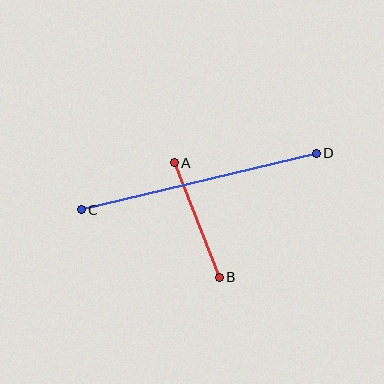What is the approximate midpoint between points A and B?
The midpoint is at approximately (197, 220) pixels.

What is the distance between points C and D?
The distance is approximately 242 pixels.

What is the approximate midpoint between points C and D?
The midpoint is at approximately (199, 182) pixels.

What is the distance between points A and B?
The distance is approximately 123 pixels.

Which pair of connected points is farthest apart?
Points C and D are farthest apart.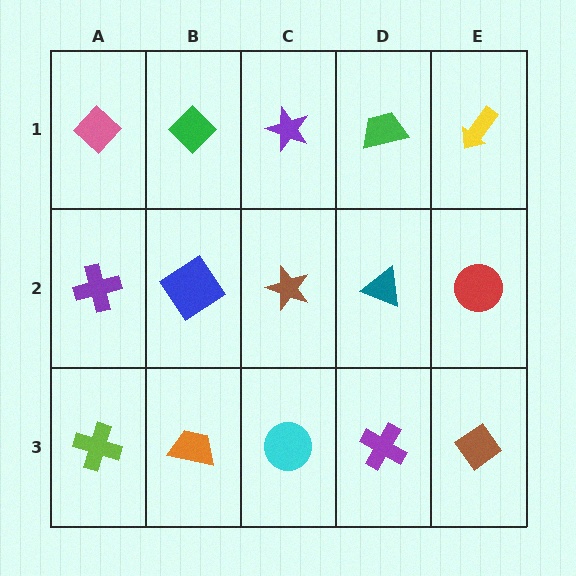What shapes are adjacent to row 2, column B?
A green diamond (row 1, column B), an orange trapezoid (row 3, column B), a purple cross (row 2, column A), a brown star (row 2, column C).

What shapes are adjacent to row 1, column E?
A red circle (row 2, column E), a green trapezoid (row 1, column D).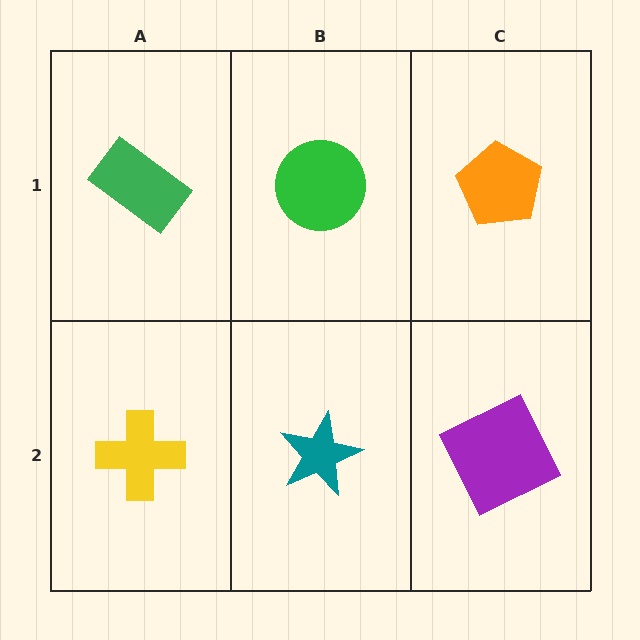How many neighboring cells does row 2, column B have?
3.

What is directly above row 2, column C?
An orange pentagon.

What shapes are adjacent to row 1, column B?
A teal star (row 2, column B), a green rectangle (row 1, column A), an orange pentagon (row 1, column C).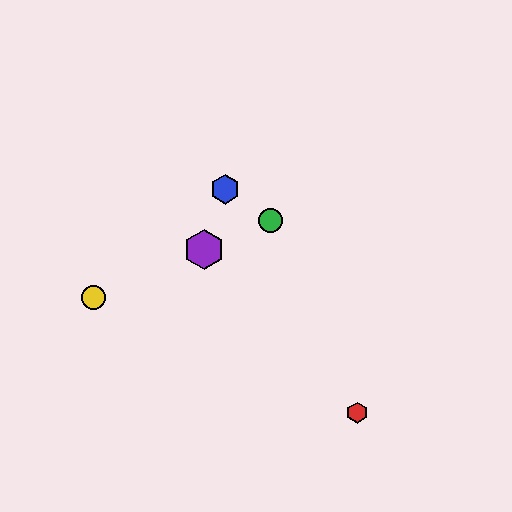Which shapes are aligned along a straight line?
The green circle, the yellow circle, the purple hexagon are aligned along a straight line.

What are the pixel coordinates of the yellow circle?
The yellow circle is at (94, 298).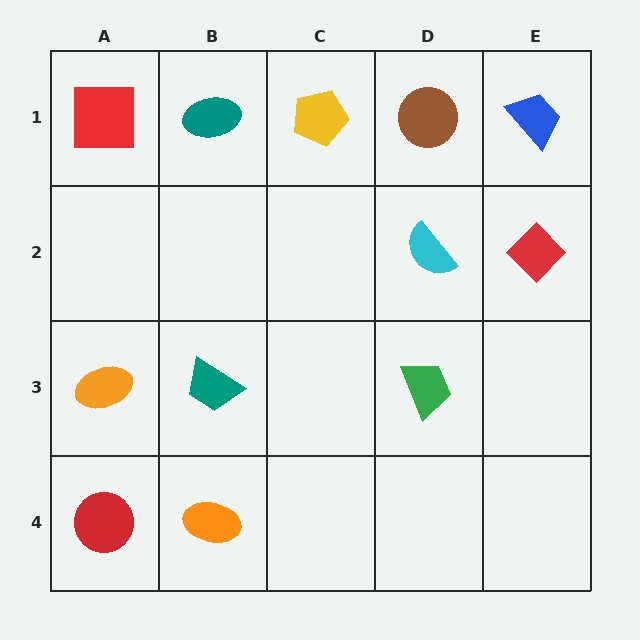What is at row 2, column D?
A cyan semicircle.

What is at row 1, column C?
A yellow pentagon.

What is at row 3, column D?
A green trapezoid.